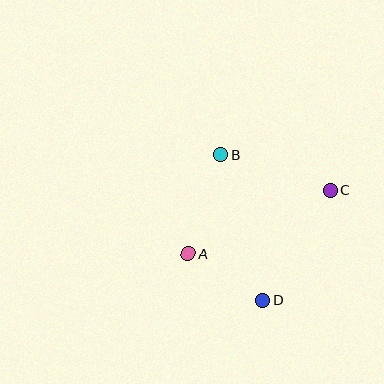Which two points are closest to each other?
Points A and D are closest to each other.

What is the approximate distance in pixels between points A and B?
The distance between A and B is approximately 104 pixels.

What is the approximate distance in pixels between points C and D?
The distance between C and D is approximately 129 pixels.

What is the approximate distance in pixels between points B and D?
The distance between B and D is approximately 151 pixels.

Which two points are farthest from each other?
Points A and C are farthest from each other.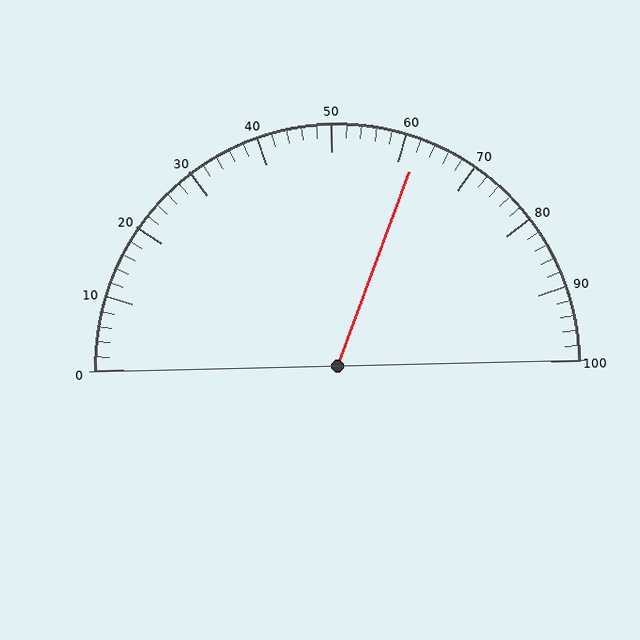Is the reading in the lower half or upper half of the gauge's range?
The reading is in the upper half of the range (0 to 100).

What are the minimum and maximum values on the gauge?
The gauge ranges from 0 to 100.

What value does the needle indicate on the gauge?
The needle indicates approximately 62.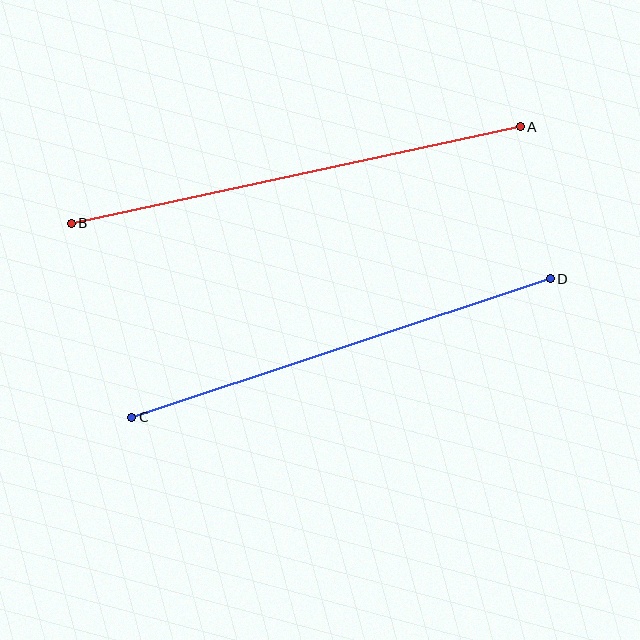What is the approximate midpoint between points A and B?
The midpoint is at approximately (296, 175) pixels.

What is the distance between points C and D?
The distance is approximately 441 pixels.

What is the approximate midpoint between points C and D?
The midpoint is at approximately (341, 348) pixels.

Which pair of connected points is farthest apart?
Points A and B are farthest apart.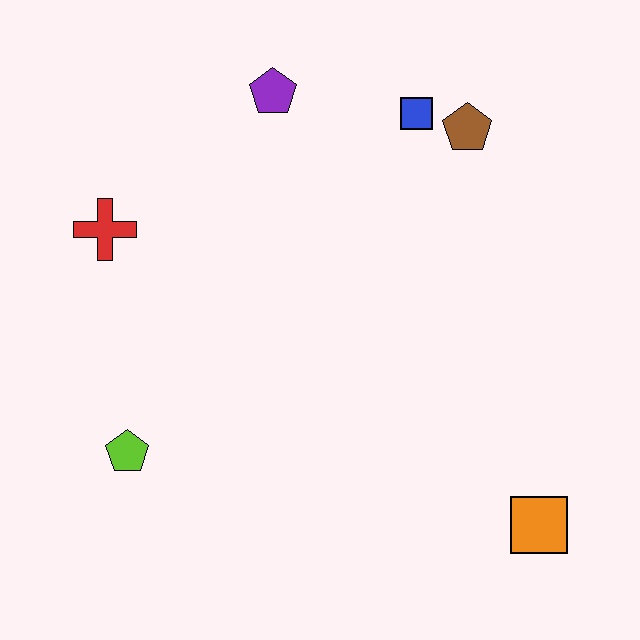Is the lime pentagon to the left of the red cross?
No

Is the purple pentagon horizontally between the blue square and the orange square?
No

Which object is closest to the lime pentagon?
The red cross is closest to the lime pentagon.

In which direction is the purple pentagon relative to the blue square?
The purple pentagon is to the left of the blue square.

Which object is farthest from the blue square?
The lime pentagon is farthest from the blue square.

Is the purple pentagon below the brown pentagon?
No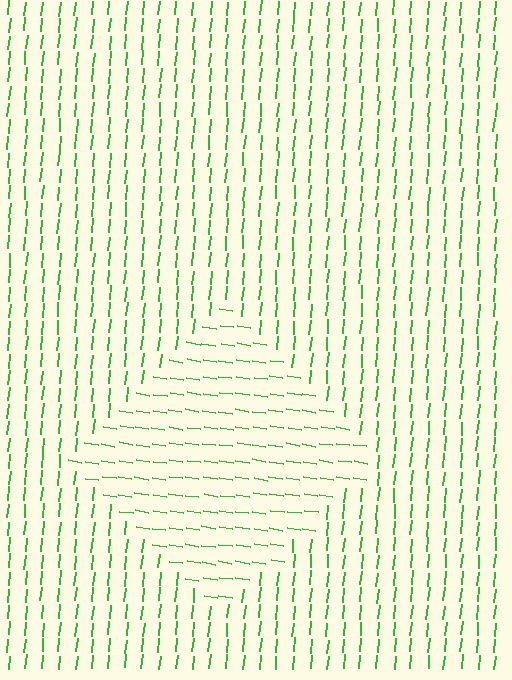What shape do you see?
I see a diamond.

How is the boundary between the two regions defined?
The boundary is defined purely by a change in line orientation (approximately 87 degrees difference). All lines are the same color and thickness.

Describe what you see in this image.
The image is filled with small green line segments. A diamond region in the image has lines oriented differently from the surrounding lines, creating a visible texture boundary.